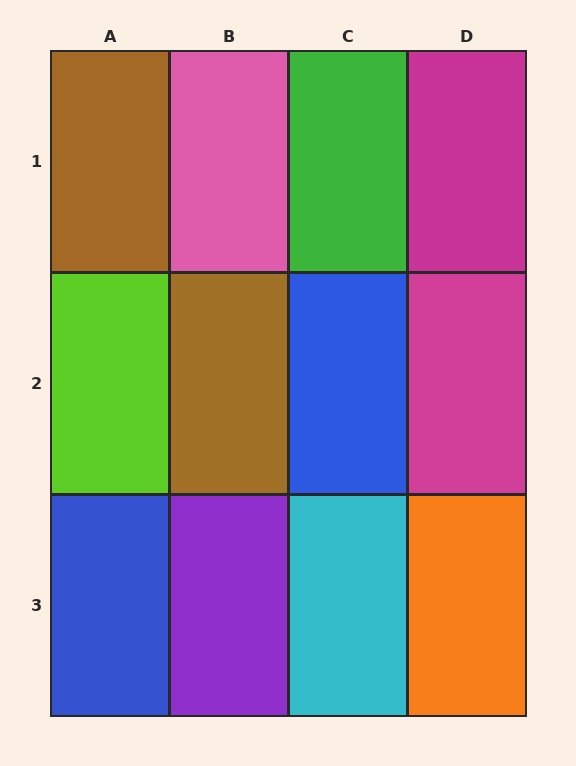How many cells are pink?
1 cell is pink.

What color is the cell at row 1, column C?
Green.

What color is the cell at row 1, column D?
Magenta.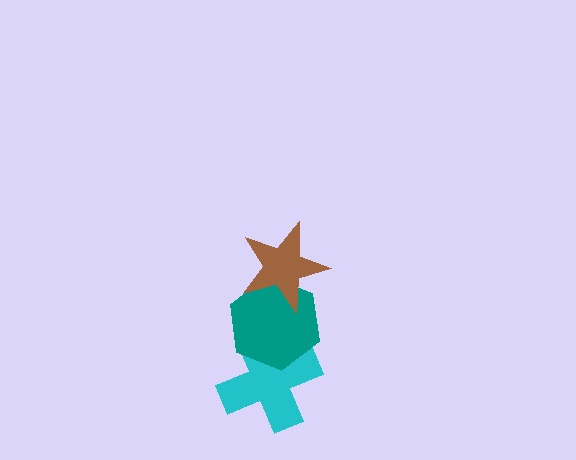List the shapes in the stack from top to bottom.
From top to bottom: the brown star, the teal hexagon, the cyan cross.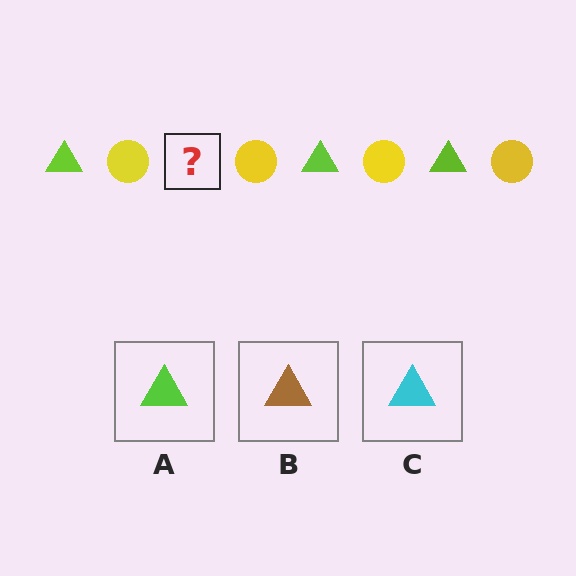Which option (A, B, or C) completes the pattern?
A.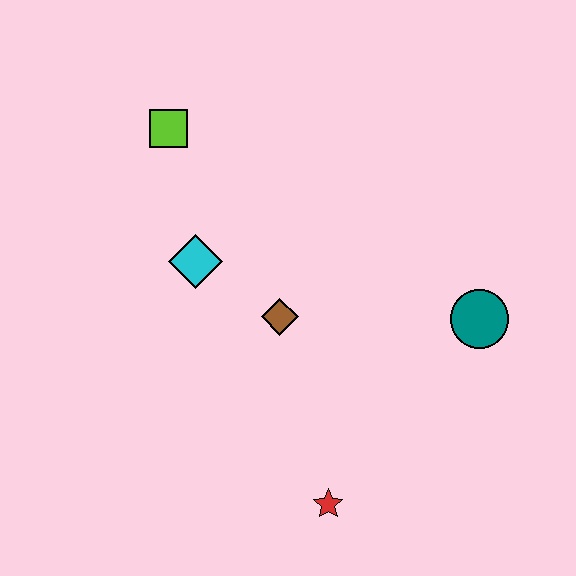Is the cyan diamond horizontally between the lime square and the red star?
Yes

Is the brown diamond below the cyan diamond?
Yes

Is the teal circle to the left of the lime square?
No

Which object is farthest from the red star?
The lime square is farthest from the red star.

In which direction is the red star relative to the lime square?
The red star is below the lime square.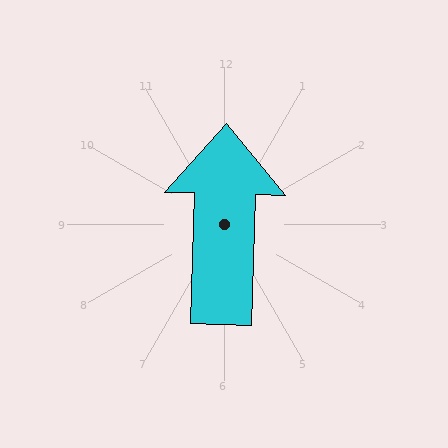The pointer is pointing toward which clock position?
Roughly 12 o'clock.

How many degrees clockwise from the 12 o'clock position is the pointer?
Approximately 2 degrees.